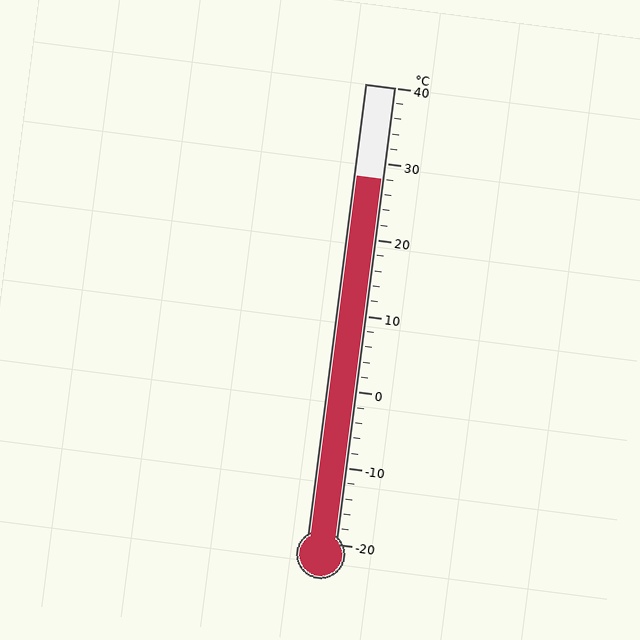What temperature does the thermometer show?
The thermometer shows approximately 28°C.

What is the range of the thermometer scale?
The thermometer scale ranges from -20°C to 40°C.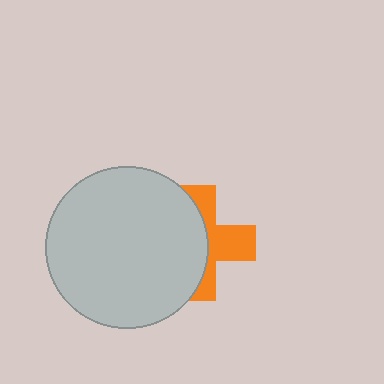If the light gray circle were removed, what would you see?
You would see the complete orange cross.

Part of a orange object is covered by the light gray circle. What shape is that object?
It is a cross.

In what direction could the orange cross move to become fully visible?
The orange cross could move right. That would shift it out from behind the light gray circle entirely.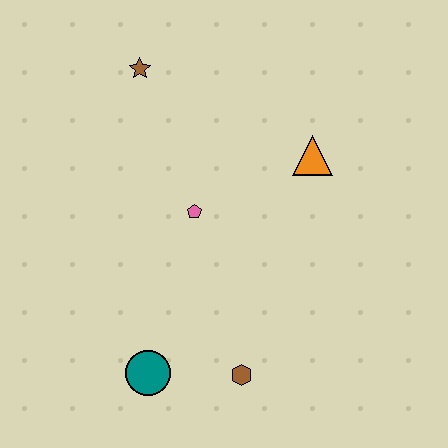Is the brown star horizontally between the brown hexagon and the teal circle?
No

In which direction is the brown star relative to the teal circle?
The brown star is above the teal circle.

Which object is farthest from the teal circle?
The brown star is farthest from the teal circle.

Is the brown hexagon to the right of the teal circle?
Yes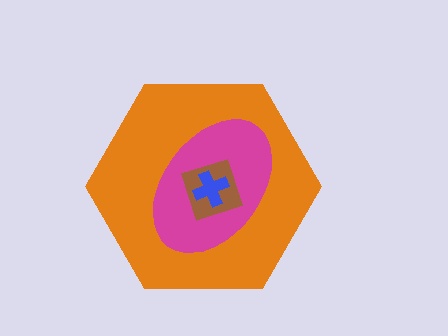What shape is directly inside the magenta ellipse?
The brown square.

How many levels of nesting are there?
4.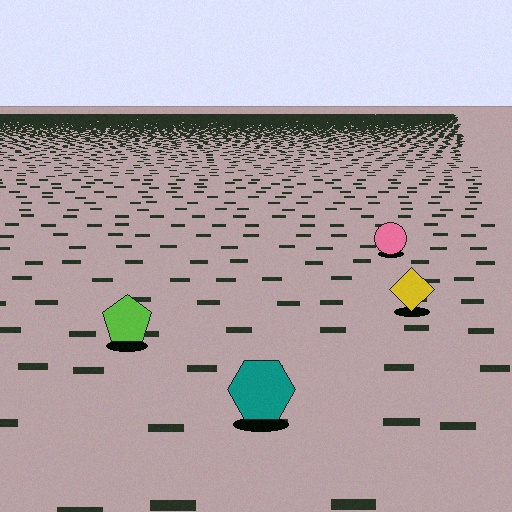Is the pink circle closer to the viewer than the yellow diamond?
No. The yellow diamond is closer — you can tell from the texture gradient: the ground texture is coarser near it.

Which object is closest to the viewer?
The teal hexagon is closest. The texture marks near it are larger and more spread out.